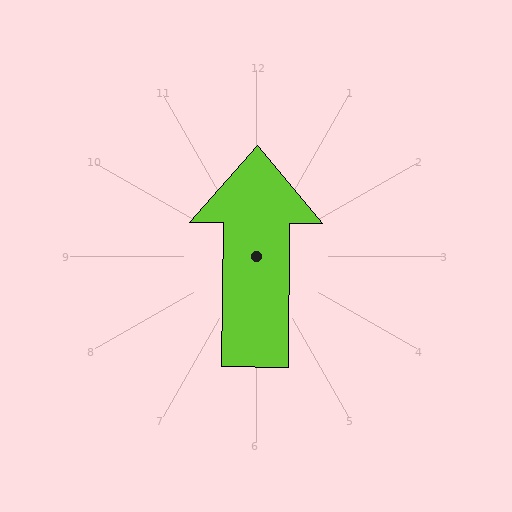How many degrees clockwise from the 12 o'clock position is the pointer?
Approximately 1 degrees.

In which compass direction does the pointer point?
North.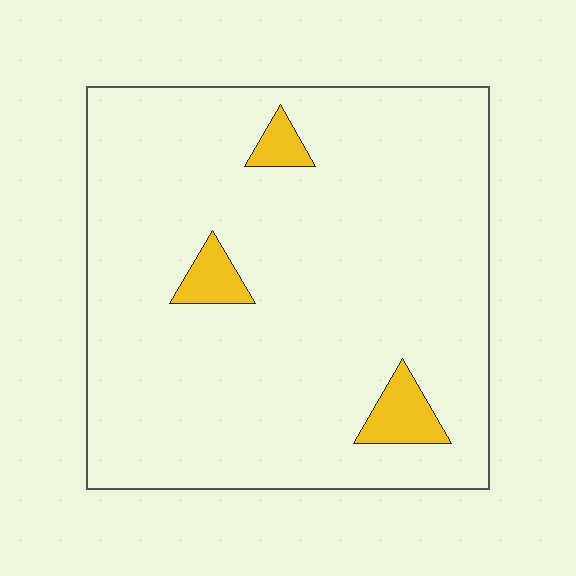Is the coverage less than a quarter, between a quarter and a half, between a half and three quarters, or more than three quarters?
Less than a quarter.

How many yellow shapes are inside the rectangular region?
3.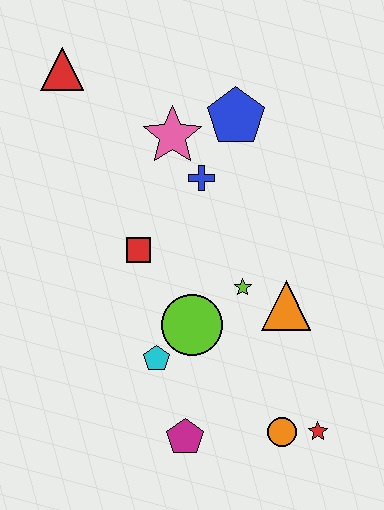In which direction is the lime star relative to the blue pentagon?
The lime star is below the blue pentagon.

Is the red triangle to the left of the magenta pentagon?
Yes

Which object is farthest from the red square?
The red star is farthest from the red square.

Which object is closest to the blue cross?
The pink star is closest to the blue cross.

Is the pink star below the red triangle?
Yes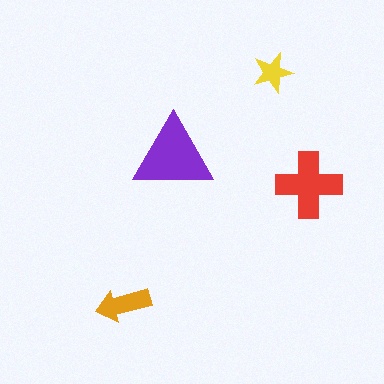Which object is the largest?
The purple triangle.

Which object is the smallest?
The yellow star.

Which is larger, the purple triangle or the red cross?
The purple triangle.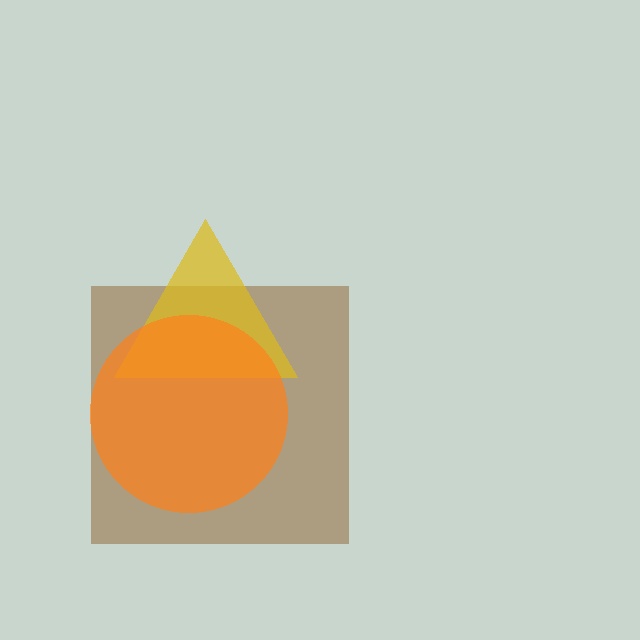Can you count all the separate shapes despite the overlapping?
Yes, there are 3 separate shapes.